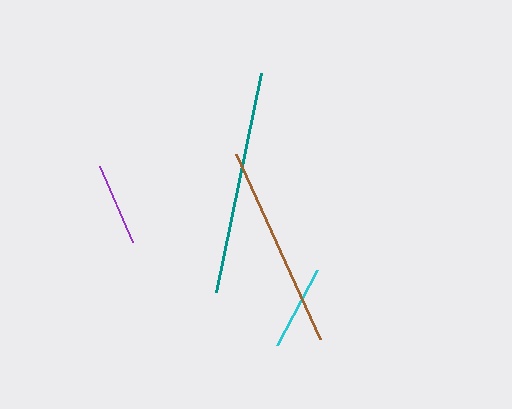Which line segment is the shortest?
The purple line is the shortest at approximately 83 pixels.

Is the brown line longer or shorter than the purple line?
The brown line is longer than the purple line.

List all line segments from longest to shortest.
From longest to shortest: teal, brown, cyan, purple.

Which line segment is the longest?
The teal line is the longest at approximately 224 pixels.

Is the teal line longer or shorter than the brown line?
The teal line is longer than the brown line.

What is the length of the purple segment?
The purple segment is approximately 83 pixels long.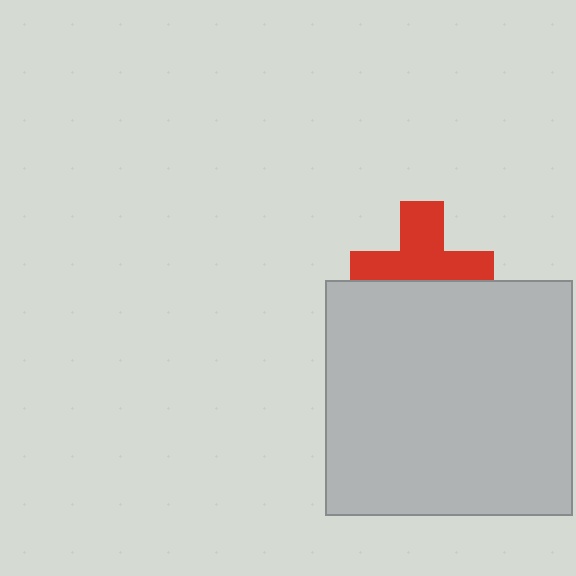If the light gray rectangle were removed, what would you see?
You would see the complete red cross.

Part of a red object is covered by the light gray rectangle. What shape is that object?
It is a cross.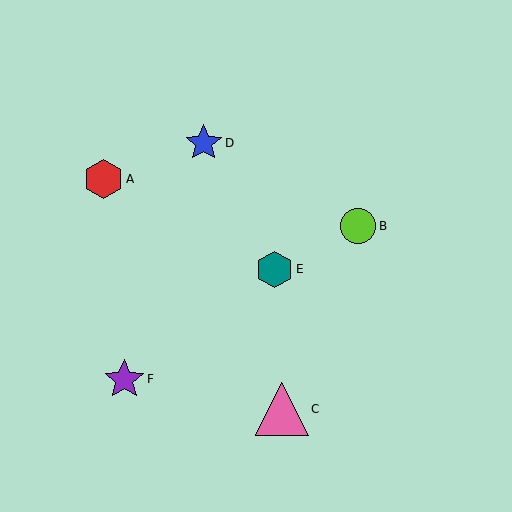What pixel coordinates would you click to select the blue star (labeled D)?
Click at (204, 143) to select the blue star D.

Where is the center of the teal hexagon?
The center of the teal hexagon is at (275, 269).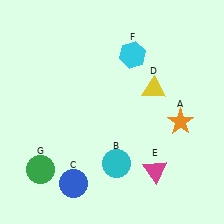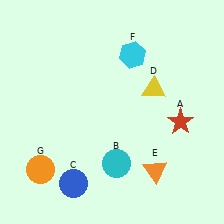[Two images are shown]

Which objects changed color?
A changed from orange to red. E changed from magenta to orange. G changed from green to orange.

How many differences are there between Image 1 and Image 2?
There are 3 differences between the two images.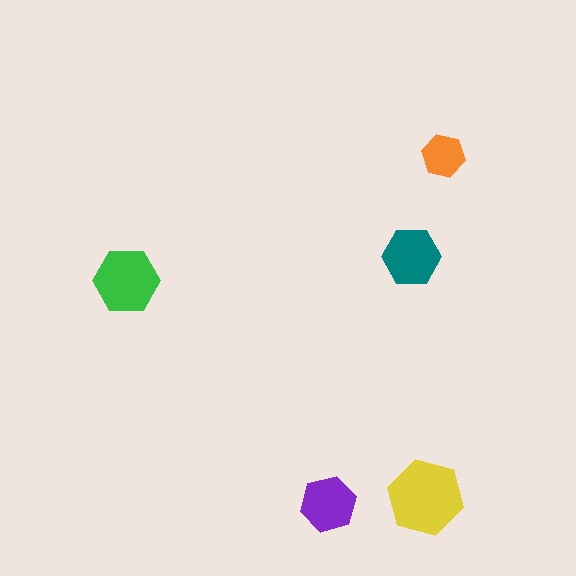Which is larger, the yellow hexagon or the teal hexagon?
The yellow one.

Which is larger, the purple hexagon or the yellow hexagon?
The yellow one.